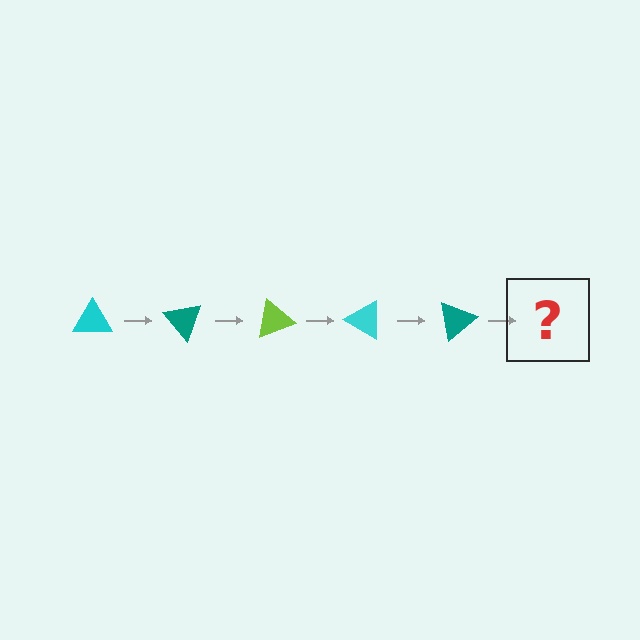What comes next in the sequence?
The next element should be a lime triangle, rotated 250 degrees from the start.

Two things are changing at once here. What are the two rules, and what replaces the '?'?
The two rules are that it rotates 50 degrees each step and the color cycles through cyan, teal, and lime. The '?' should be a lime triangle, rotated 250 degrees from the start.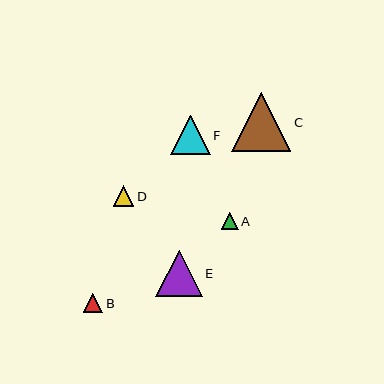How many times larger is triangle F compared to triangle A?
Triangle F is approximately 2.3 times the size of triangle A.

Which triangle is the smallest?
Triangle A is the smallest with a size of approximately 17 pixels.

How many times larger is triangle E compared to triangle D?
Triangle E is approximately 2.3 times the size of triangle D.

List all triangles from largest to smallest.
From largest to smallest: C, E, F, D, B, A.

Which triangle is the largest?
Triangle C is the largest with a size of approximately 60 pixels.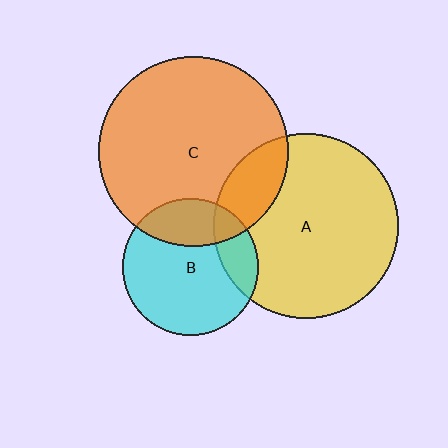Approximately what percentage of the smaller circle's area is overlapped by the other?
Approximately 20%.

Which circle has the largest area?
Circle C (orange).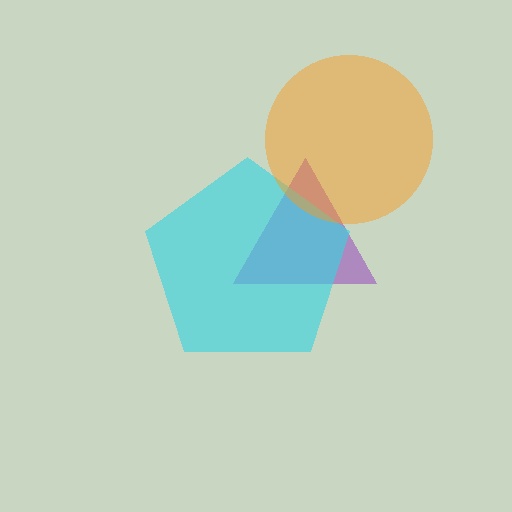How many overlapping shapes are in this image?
There are 3 overlapping shapes in the image.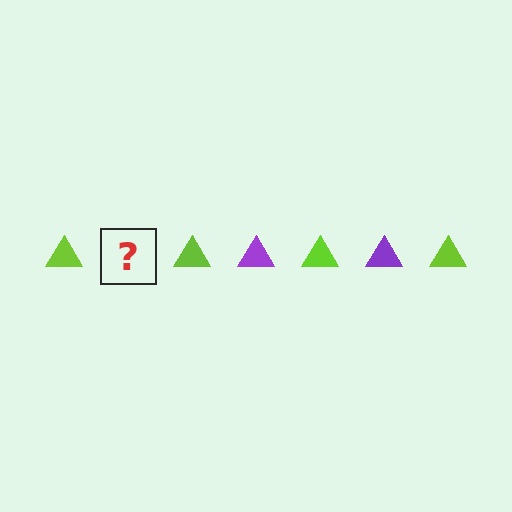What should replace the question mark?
The question mark should be replaced with a purple triangle.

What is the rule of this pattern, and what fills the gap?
The rule is that the pattern cycles through lime, purple triangles. The gap should be filled with a purple triangle.